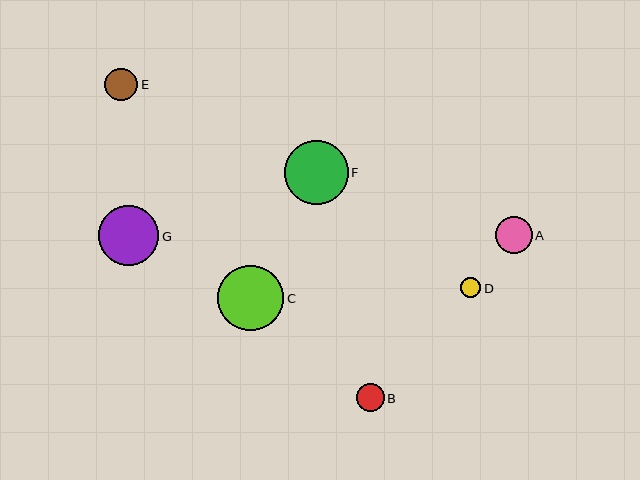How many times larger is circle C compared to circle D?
Circle C is approximately 3.2 times the size of circle D.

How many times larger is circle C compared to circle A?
Circle C is approximately 1.8 times the size of circle A.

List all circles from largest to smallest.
From largest to smallest: C, F, G, A, E, B, D.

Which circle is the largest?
Circle C is the largest with a size of approximately 66 pixels.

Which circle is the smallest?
Circle D is the smallest with a size of approximately 21 pixels.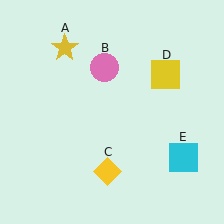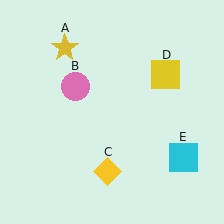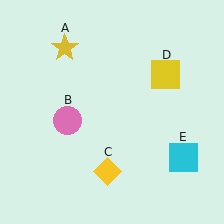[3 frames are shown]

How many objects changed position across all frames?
1 object changed position: pink circle (object B).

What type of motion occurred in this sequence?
The pink circle (object B) rotated counterclockwise around the center of the scene.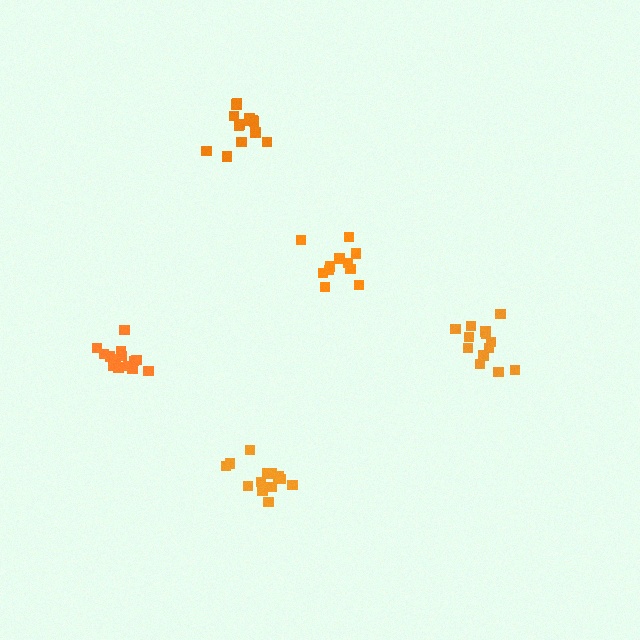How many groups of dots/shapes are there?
There are 5 groups.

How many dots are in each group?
Group 1: 12 dots, Group 2: 14 dots, Group 3: 14 dots, Group 4: 13 dots, Group 5: 13 dots (66 total).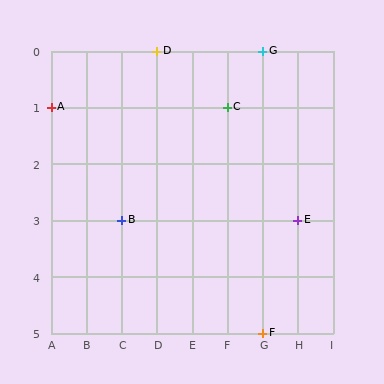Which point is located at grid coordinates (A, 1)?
Point A is at (A, 1).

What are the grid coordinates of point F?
Point F is at grid coordinates (G, 5).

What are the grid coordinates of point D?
Point D is at grid coordinates (D, 0).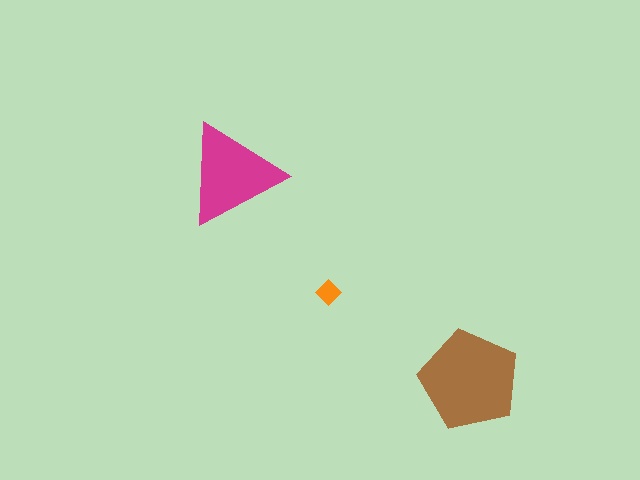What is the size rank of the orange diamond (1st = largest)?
3rd.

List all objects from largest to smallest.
The brown pentagon, the magenta triangle, the orange diamond.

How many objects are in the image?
There are 3 objects in the image.